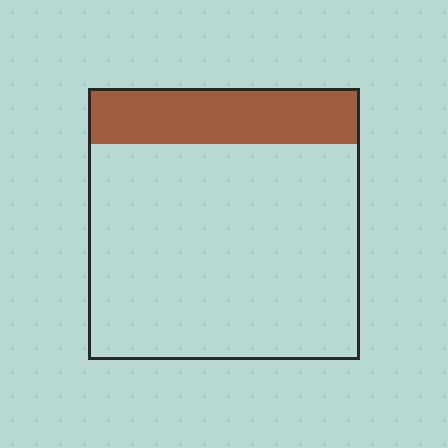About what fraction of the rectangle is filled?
About one fifth (1/5).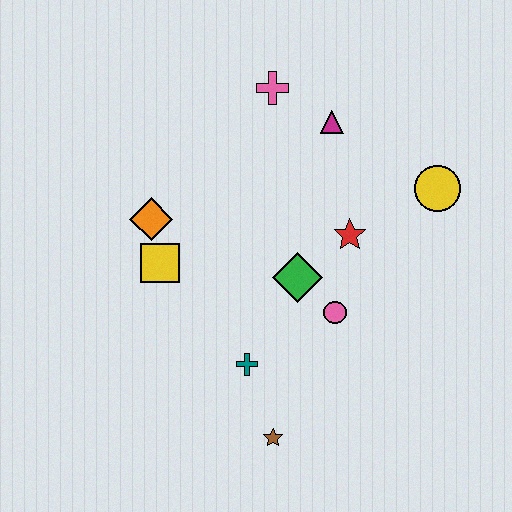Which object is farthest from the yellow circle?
The brown star is farthest from the yellow circle.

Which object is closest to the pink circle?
The green diamond is closest to the pink circle.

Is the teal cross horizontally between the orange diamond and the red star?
Yes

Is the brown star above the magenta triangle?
No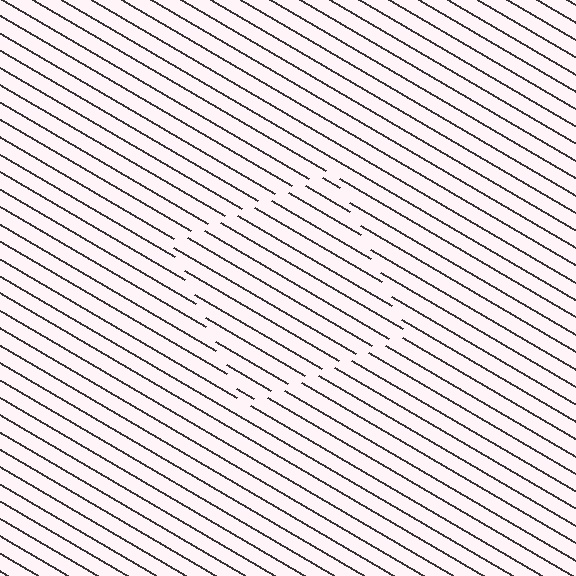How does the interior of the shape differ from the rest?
The interior of the shape contains the same grating, shifted by half a period — the contour is defined by the phase discontinuity where line-ends from the inner and outer gratings abut.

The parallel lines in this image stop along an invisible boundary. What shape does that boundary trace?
An illusory square. The interior of the shape contains the same grating, shifted by half a period — the contour is defined by the phase discontinuity where line-ends from the inner and outer gratings abut.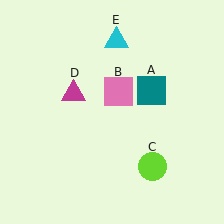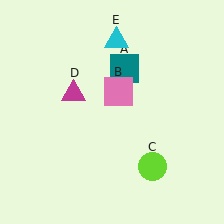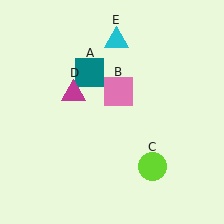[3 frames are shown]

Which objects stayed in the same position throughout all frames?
Pink square (object B) and lime circle (object C) and magenta triangle (object D) and cyan triangle (object E) remained stationary.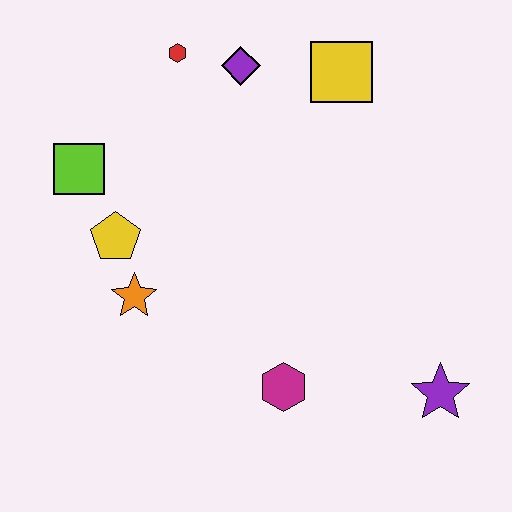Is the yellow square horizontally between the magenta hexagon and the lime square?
No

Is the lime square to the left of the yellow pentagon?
Yes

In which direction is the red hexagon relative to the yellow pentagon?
The red hexagon is above the yellow pentagon.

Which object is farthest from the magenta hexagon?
The red hexagon is farthest from the magenta hexagon.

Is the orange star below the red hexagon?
Yes